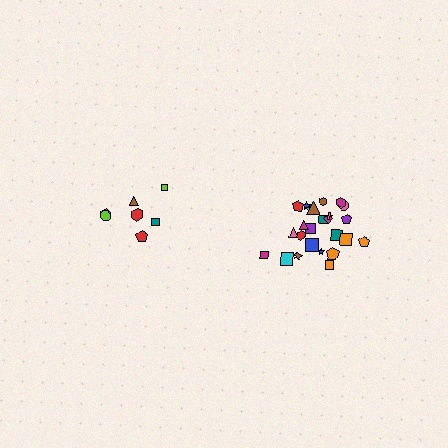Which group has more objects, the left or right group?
The right group.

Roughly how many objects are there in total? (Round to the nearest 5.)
Roughly 30 objects in total.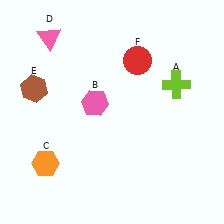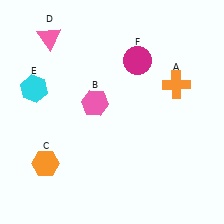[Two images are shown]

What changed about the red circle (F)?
In Image 1, F is red. In Image 2, it changed to magenta.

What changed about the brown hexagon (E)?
In Image 1, E is brown. In Image 2, it changed to cyan.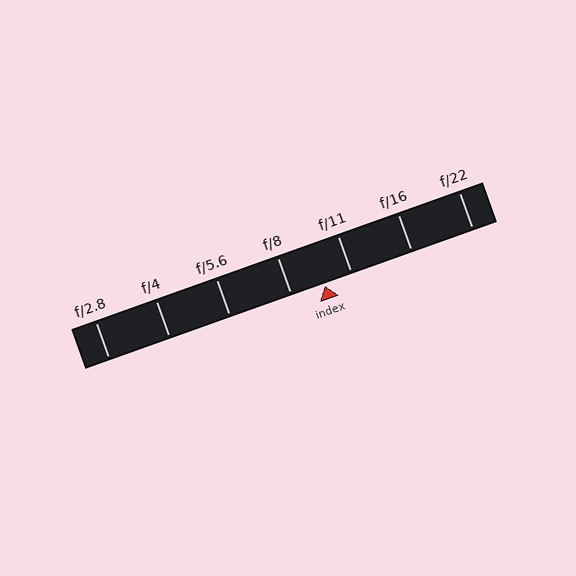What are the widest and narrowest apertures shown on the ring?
The widest aperture shown is f/2.8 and the narrowest is f/22.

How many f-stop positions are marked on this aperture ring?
There are 7 f-stop positions marked.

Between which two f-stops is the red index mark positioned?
The index mark is between f/8 and f/11.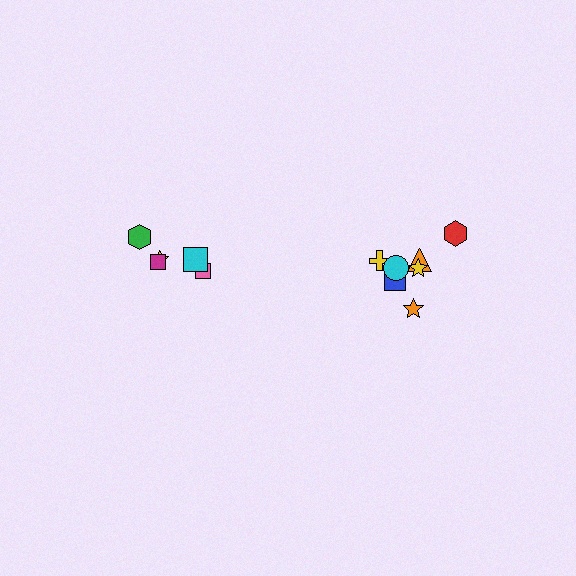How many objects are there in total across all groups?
There are 12 objects.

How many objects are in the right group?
There are 7 objects.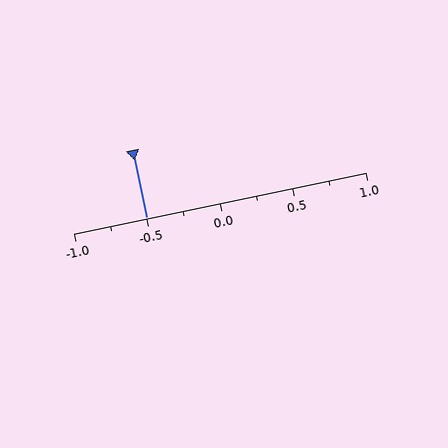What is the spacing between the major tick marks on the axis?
The major ticks are spaced 0.5 apart.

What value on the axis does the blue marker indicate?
The marker indicates approximately -0.5.